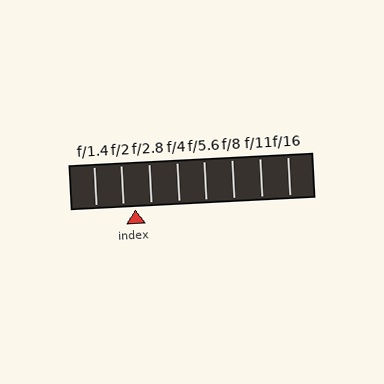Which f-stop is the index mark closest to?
The index mark is closest to f/2.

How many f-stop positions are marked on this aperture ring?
There are 8 f-stop positions marked.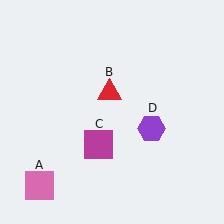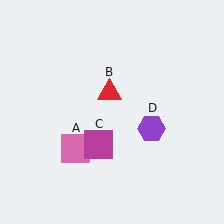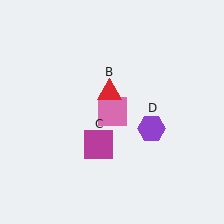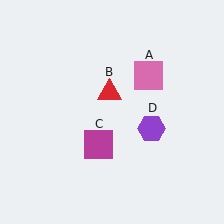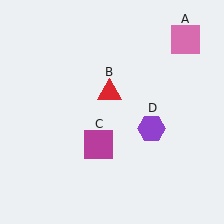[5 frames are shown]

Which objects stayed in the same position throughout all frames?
Red triangle (object B) and magenta square (object C) and purple hexagon (object D) remained stationary.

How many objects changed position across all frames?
1 object changed position: pink square (object A).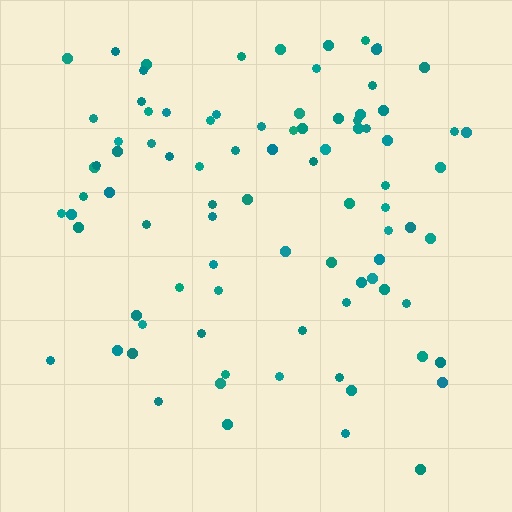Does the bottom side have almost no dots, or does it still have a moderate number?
Still a moderate number, just noticeably fewer than the top.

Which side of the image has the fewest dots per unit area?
The bottom.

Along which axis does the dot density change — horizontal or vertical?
Vertical.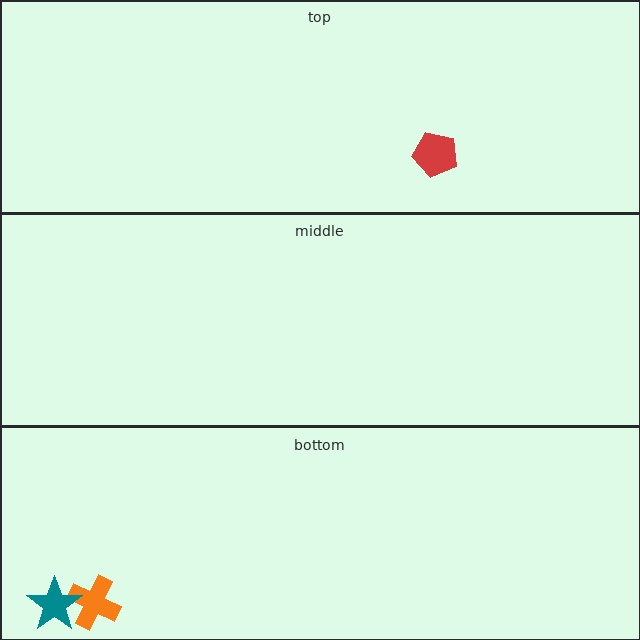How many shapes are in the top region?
1.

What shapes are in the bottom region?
The orange cross, the teal star.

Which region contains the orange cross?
The bottom region.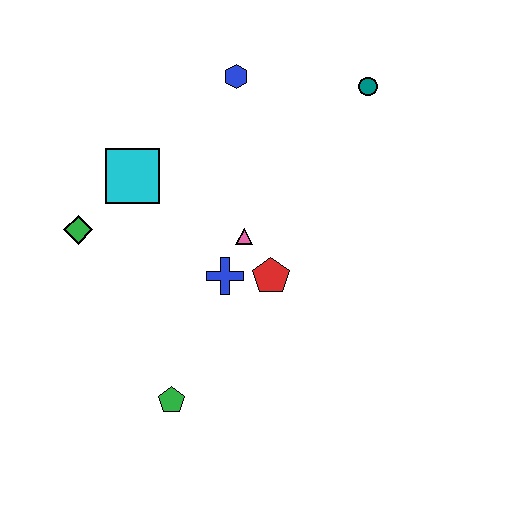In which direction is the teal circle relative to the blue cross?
The teal circle is above the blue cross.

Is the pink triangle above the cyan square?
No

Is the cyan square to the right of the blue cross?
No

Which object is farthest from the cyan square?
The teal circle is farthest from the cyan square.